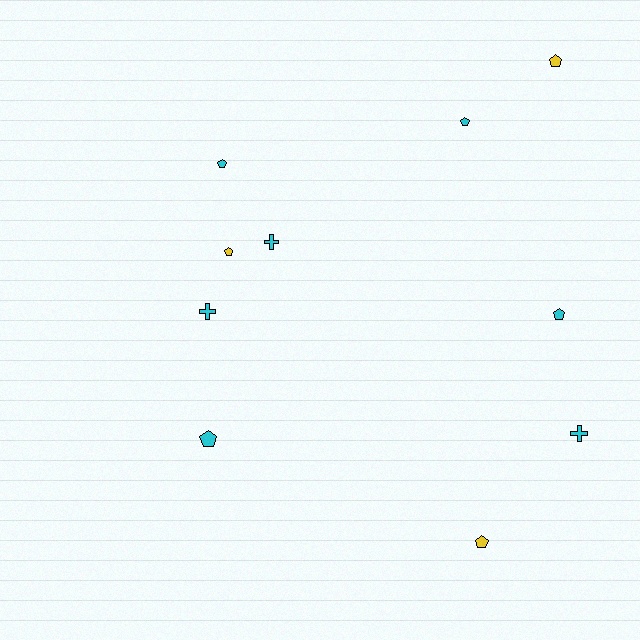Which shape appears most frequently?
Pentagon, with 7 objects.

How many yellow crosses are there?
There are no yellow crosses.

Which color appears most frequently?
Cyan, with 7 objects.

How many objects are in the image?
There are 10 objects.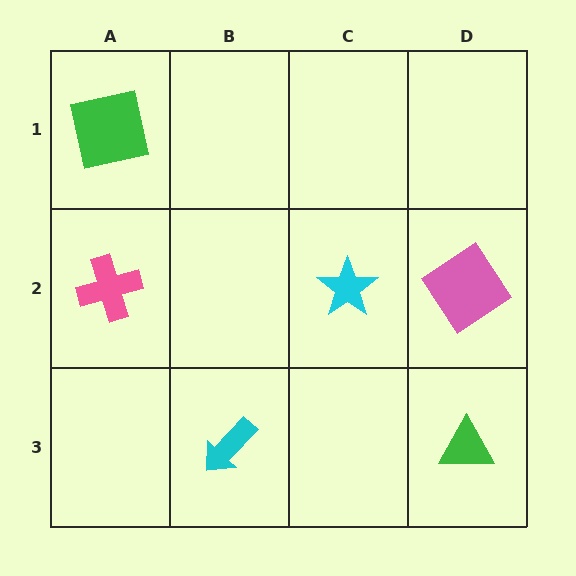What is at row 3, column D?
A green triangle.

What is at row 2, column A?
A pink cross.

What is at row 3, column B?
A cyan arrow.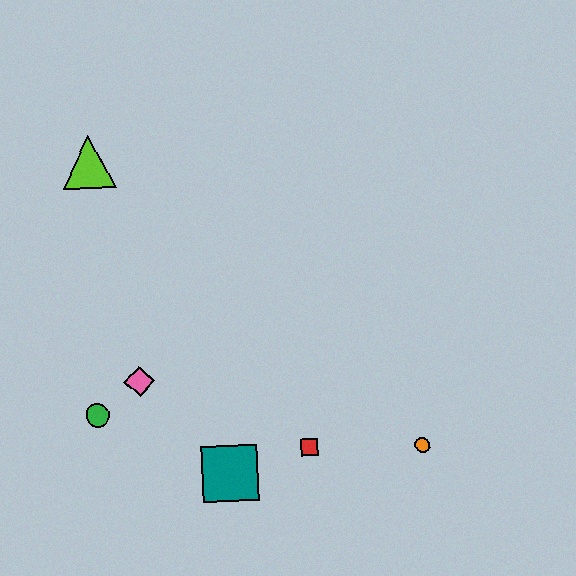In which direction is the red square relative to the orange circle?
The red square is to the left of the orange circle.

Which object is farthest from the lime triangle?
The orange circle is farthest from the lime triangle.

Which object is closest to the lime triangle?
The pink diamond is closest to the lime triangle.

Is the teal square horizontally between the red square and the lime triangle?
Yes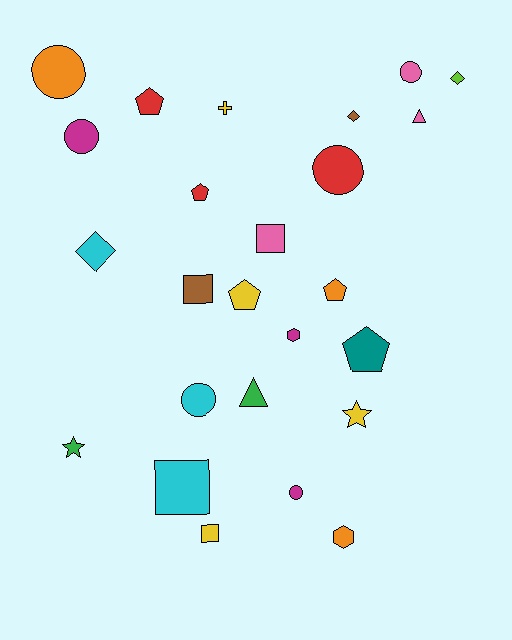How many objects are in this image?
There are 25 objects.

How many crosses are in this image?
There is 1 cross.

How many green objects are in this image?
There are 2 green objects.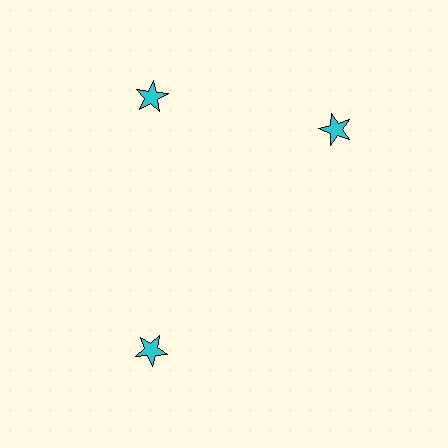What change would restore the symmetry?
The symmetry would be restored by rotating it back into even spacing with its neighbors so that all 3 stars sit at equal angles and equal distance from the center.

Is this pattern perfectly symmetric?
No. The 3 cyan stars are arranged in a ring, but one element near the 3 o'clock position is rotated out of alignment along the ring, breaking the 3-fold rotational symmetry.